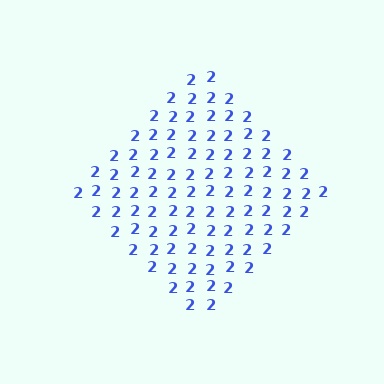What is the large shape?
The large shape is a diamond.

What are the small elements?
The small elements are digit 2's.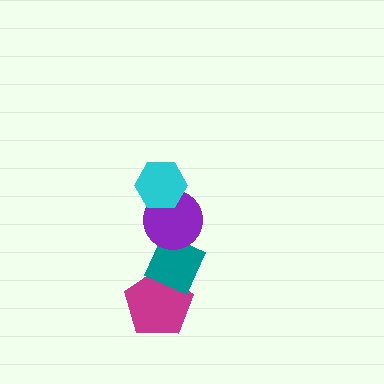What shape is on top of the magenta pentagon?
The teal diamond is on top of the magenta pentagon.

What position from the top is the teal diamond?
The teal diamond is 3rd from the top.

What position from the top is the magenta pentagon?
The magenta pentagon is 4th from the top.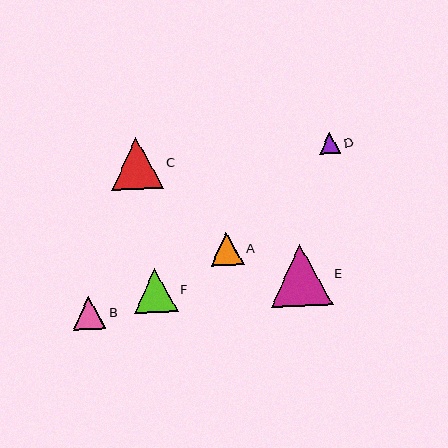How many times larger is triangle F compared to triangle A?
Triangle F is approximately 1.3 times the size of triangle A.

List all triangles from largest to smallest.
From largest to smallest: E, C, F, B, A, D.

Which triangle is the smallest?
Triangle D is the smallest with a size of approximately 21 pixels.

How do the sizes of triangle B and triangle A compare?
Triangle B and triangle A are approximately the same size.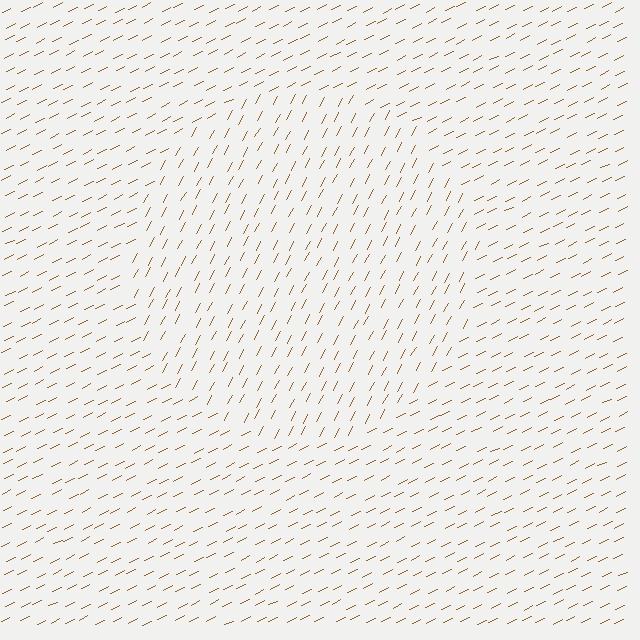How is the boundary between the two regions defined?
The boundary is defined purely by a change in line orientation (approximately 36 degrees difference). All lines are the same color and thickness.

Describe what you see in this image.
The image is filled with small brown line segments. A circle region in the image has lines oriented differently from the surrounding lines, creating a visible texture boundary.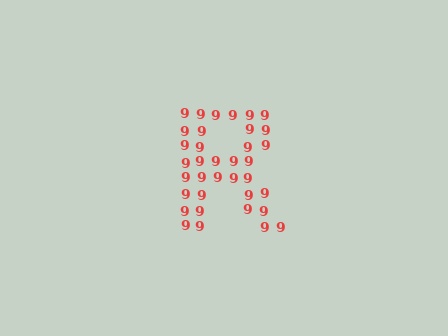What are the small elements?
The small elements are digit 9's.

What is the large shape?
The large shape is the letter R.